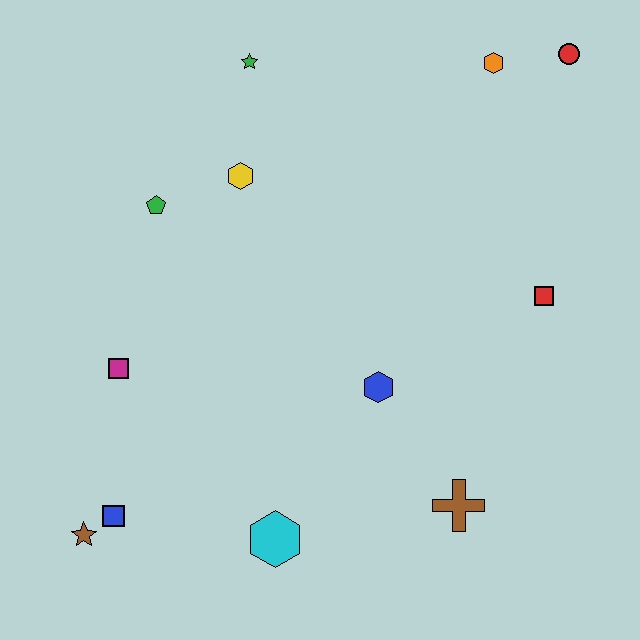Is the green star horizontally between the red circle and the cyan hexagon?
No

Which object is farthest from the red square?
The brown star is farthest from the red square.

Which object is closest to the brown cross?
The blue hexagon is closest to the brown cross.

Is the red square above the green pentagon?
No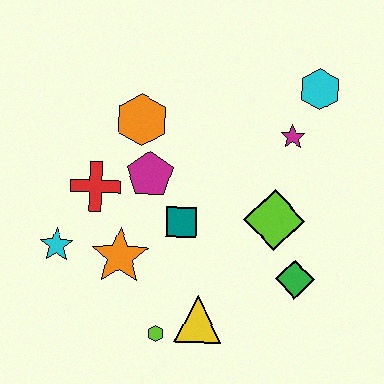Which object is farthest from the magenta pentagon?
The cyan hexagon is farthest from the magenta pentagon.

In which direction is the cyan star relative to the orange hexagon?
The cyan star is below the orange hexagon.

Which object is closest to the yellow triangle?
The lime hexagon is closest to the yellow triangle.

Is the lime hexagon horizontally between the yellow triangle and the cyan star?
Yes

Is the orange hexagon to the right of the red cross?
Yes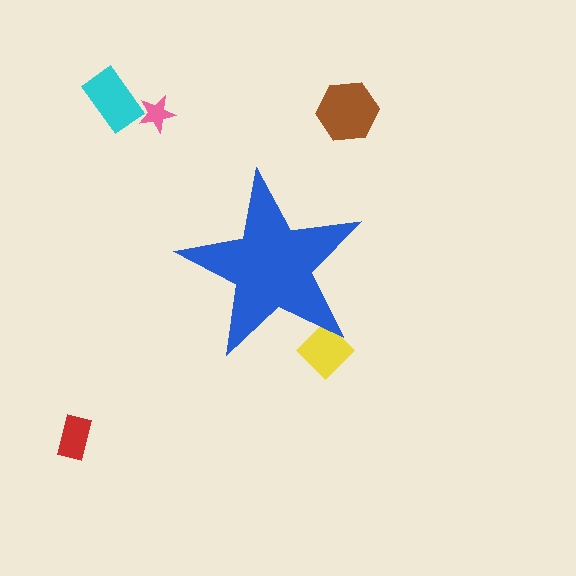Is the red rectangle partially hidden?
No, the red rectangle is fully visible.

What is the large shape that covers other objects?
A blue star.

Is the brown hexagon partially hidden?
No, the brown hexagon is fully visible.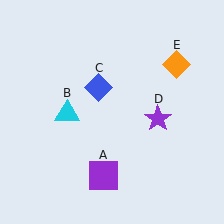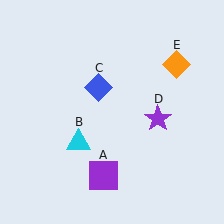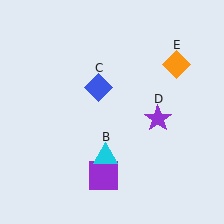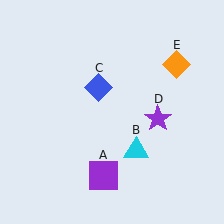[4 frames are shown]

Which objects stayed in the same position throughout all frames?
Purple square (object A) and blue diamond (object C) and purple star (object D) and orange diamond (object E) remained stationary.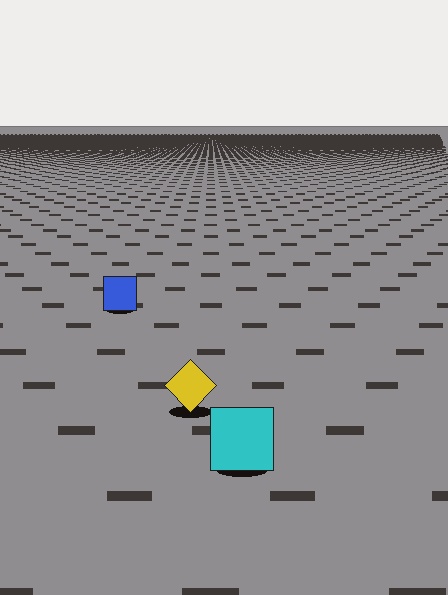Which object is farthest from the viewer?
The blue square is farthest from the viewer. It appears smaller and the ground texture around it is denser.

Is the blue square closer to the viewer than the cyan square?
No. The cyan square is closer — you can tell from the texture gradient: the ground texture is coarser near it.